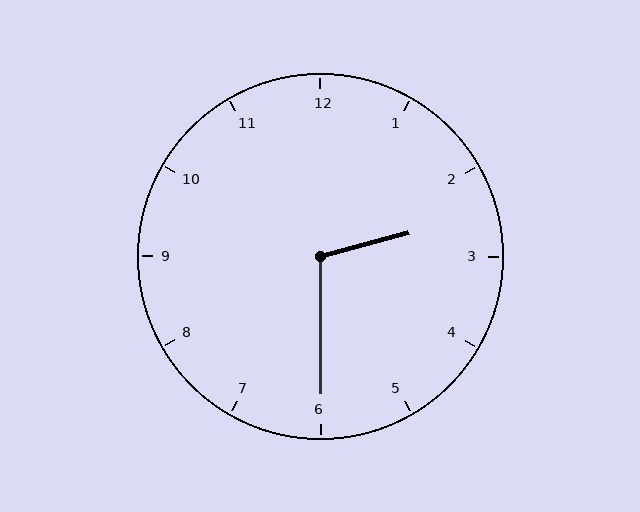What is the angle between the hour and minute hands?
Approximately 105 degrees.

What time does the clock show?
2:30.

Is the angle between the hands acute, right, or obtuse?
It is obtuse.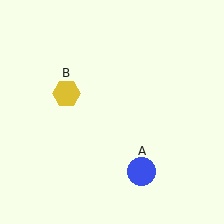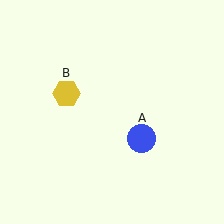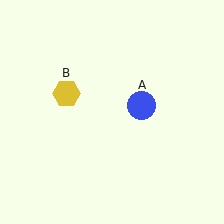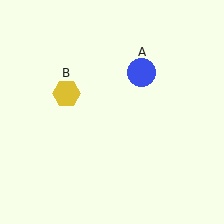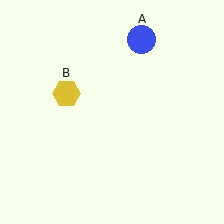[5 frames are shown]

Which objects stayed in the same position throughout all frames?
Yellow hexagon (object B) remained stationary.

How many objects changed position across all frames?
1 object changed position: blue circle (object A).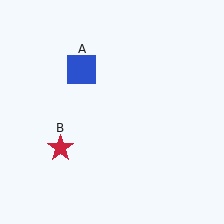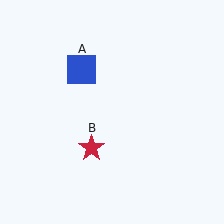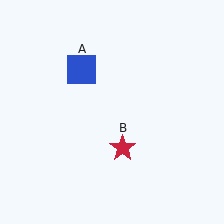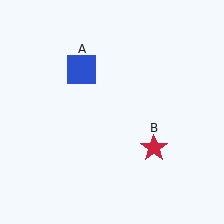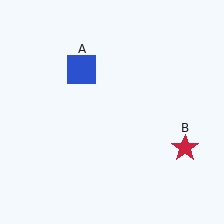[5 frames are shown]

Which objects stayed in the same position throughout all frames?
Blue square (object A) remained stationary.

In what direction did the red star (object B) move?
The red star (object B) moved right.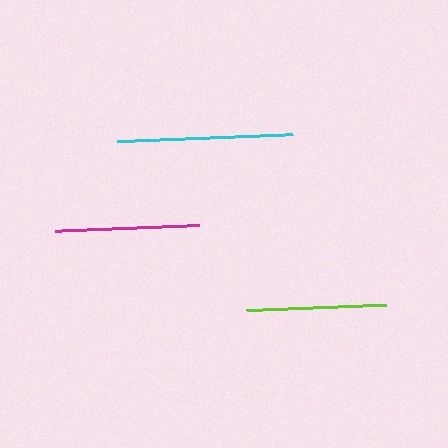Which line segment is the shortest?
The lime line is the shortest at approximately 140 pixels.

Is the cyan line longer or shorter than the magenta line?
The cyan line is longer than the magenta line.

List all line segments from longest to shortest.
From longest to shortest: cyan, magenta, lime.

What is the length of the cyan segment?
The cyan segment is approximately 176 pixels long.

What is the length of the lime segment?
The lime segment is approximately 140 pixels long.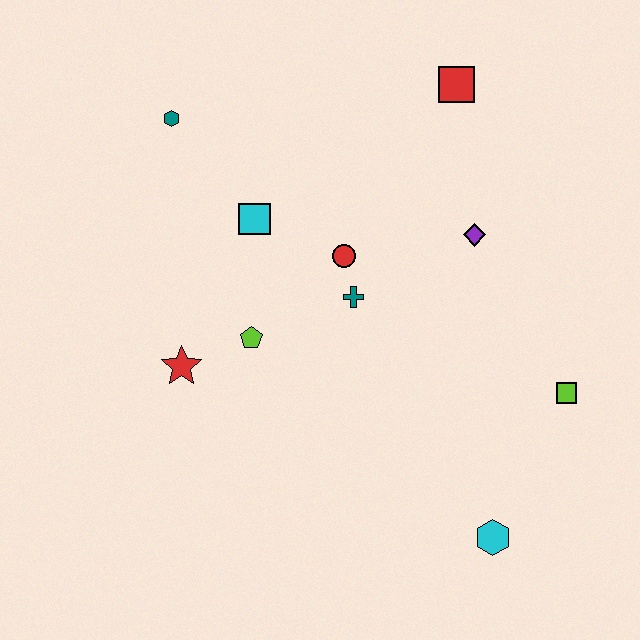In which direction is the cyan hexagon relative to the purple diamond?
The cyan hexagon is below the purple diamond.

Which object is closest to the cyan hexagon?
The lime square is closest to the cyan hexagon.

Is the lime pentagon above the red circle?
No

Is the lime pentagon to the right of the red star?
Yes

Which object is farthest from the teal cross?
The cyan hexagon is farthest from the teal cross.